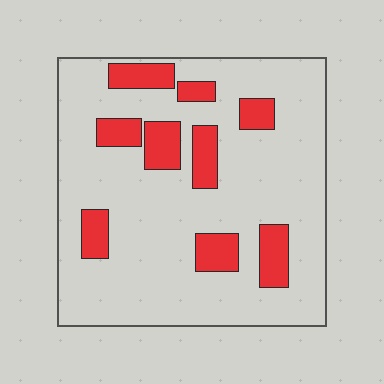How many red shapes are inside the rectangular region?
9.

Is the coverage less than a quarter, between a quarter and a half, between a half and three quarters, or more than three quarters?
Less than a quarter.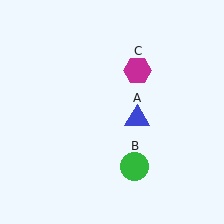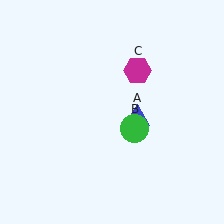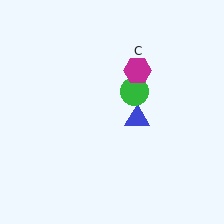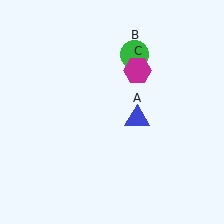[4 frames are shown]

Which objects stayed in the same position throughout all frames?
Blue triangle (object A) and magenta hexagon (object C) remained stationary.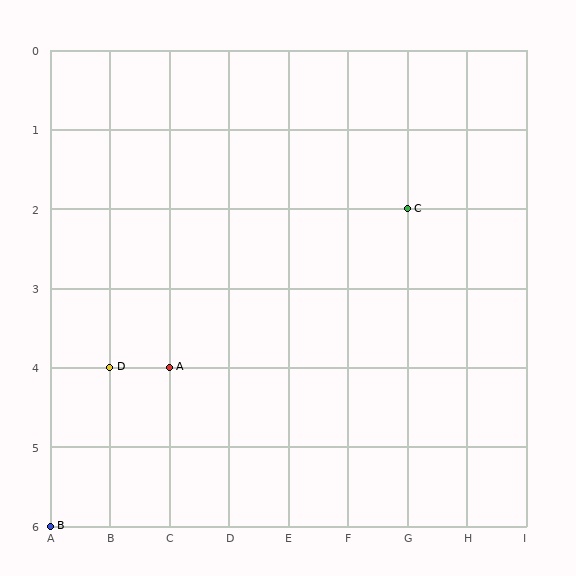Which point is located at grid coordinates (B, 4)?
Point D is at (B, 4).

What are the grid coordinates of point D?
Point D is at grid coordinates (B, 4).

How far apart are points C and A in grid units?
Points C and A are 4 columns and 2 rows apart (about 4.5 grid units diagonally).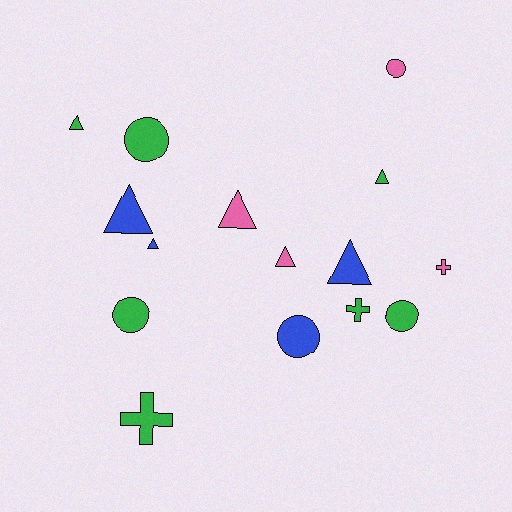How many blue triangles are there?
There are 3 blue triangles.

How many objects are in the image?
There are 15 objects.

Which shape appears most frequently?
Triangle, with 7 objects.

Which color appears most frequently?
Green, with 7 objects.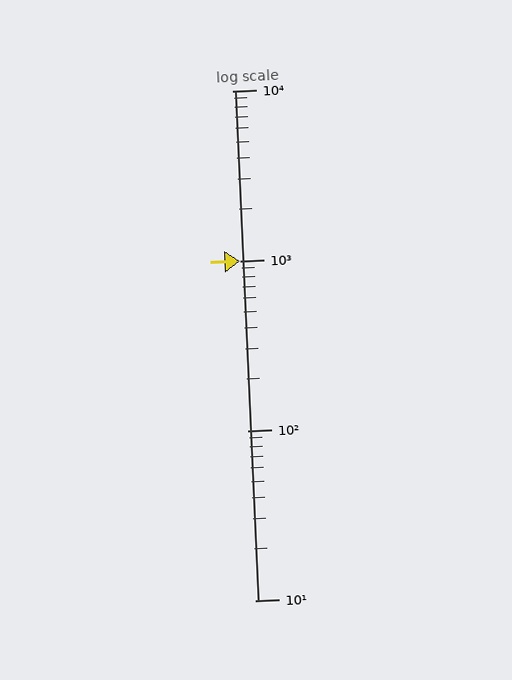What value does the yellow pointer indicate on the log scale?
The pointer indicates approximately 1000.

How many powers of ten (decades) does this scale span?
The scale spans 3 decades, from 10 to 10000.